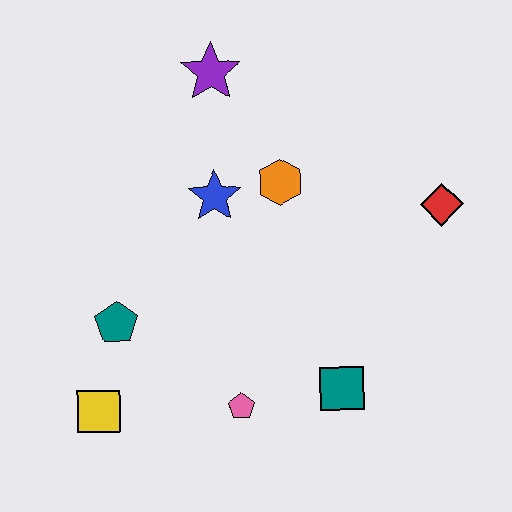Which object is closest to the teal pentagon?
The yellow square is closest to the teal pentagon.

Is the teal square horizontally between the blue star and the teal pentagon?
No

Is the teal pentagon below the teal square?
No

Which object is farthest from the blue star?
The yellow square is farthest from the blue star.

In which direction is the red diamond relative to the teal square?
The red diamond is above the teal square.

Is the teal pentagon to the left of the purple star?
Yes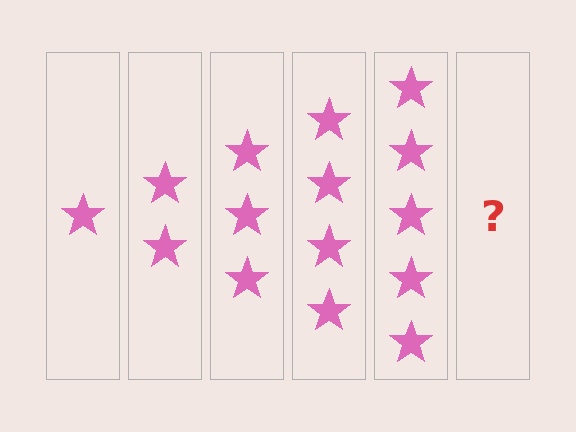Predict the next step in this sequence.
The next step is 6 stars.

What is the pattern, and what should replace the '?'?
The pattern is that each step adds one more star. The '?' should be 6 stars.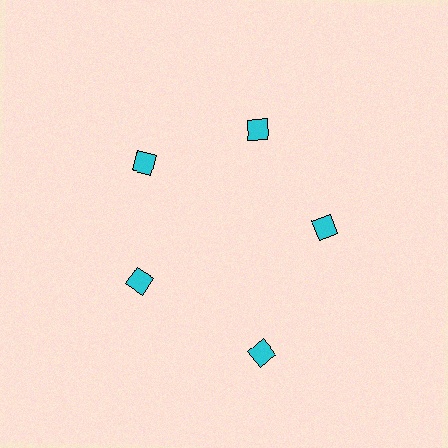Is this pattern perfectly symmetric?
No. The 5 cyan diamonds are arranged in a ring, but one element near the 5 o'clock position is pushed outward from the center, breaking the 5-fold rotational symmetry.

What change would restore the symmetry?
The symmetry would be restored by moving it inward, back onto the ring so that all 5 diamonds sit at equal angles and equal distance from the center.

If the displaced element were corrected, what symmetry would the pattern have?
It would have 5-fold rotational symmetry — the pattern would map onto itself every 72 degrees.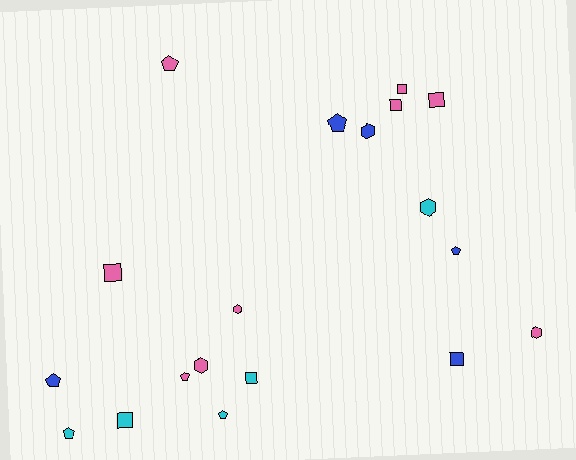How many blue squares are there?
There is 1 blue square.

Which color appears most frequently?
Pink, with 9 objects.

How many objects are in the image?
There are 19 objects.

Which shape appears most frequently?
Square, with 7 objects.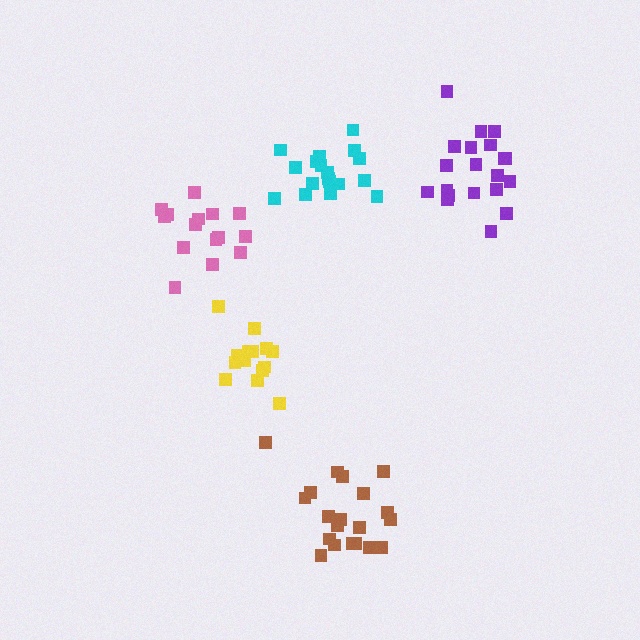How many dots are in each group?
Group 1: 20 dots, Group 2: 15 dots, Group 3: 20 dots, Group 4: 18 dots, Group 5: 14 dots (87 total).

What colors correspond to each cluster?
The clusters are colored: brown, pink, purple, cyan, yellow.